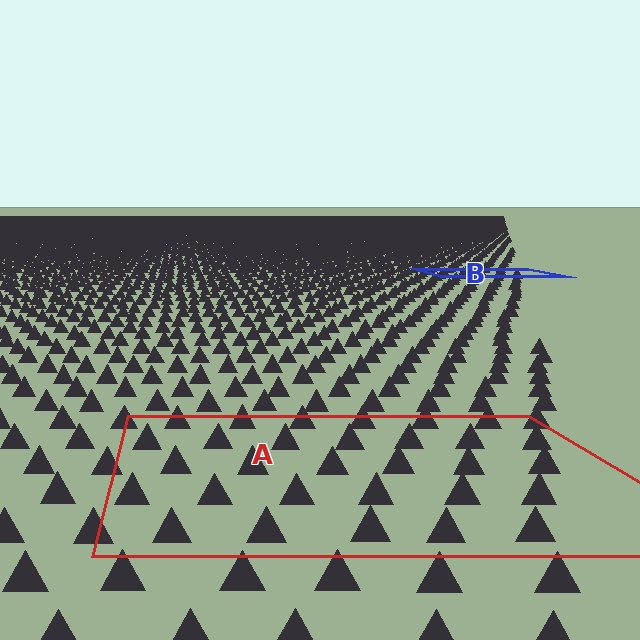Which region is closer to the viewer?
Region A is closer. The texture elements there are larger and more spread out.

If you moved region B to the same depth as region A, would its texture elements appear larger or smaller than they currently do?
They would appear larger. At a closer depth, the same texture elements are projected at a bigger on-screen size.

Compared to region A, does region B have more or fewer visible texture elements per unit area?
Region B has more texture elements per unit area — they are packed more densely because it is farther away.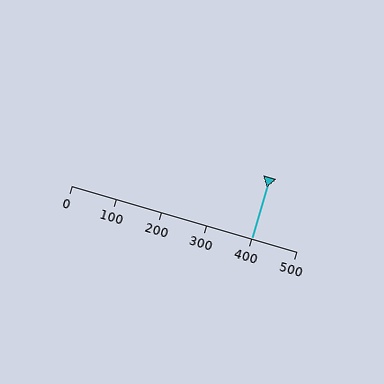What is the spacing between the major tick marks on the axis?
The major ticks are spaced 100 apart.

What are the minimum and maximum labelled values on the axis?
The axis runs from 0 to 500.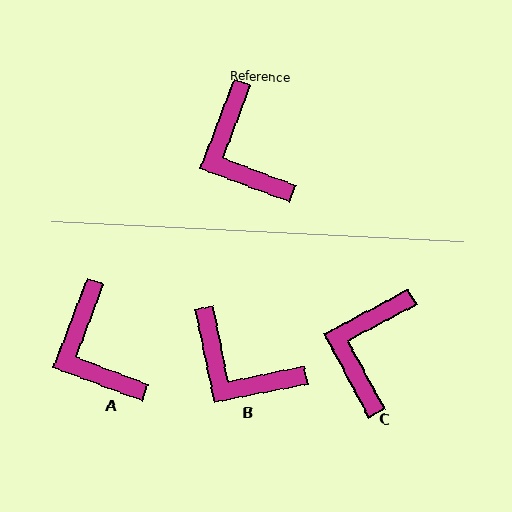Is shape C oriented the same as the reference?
No, it is off by about 41 degrees.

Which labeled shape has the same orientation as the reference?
A.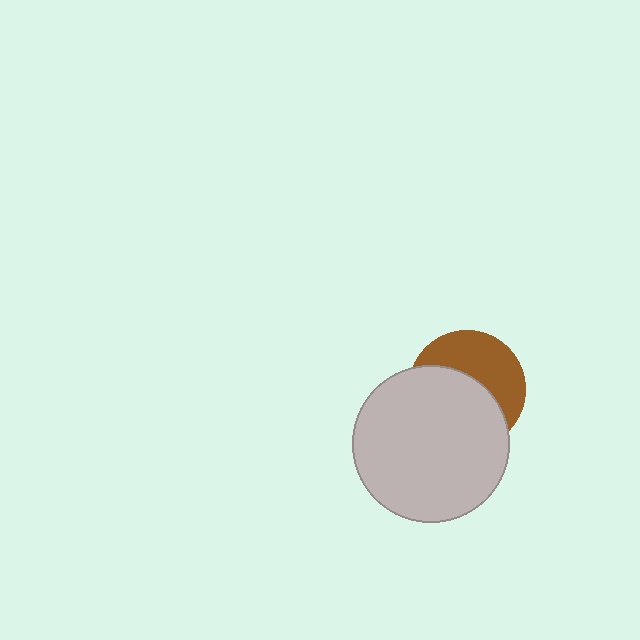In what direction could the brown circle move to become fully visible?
The brown circle could move up. That would shift it out from behind the light gray circle entirely.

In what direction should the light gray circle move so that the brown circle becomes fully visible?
The light gray circle should move down. That is the shortest direction to clear the overlap and leave the brown circle fully visible.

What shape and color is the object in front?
The object in front is a light gray circle.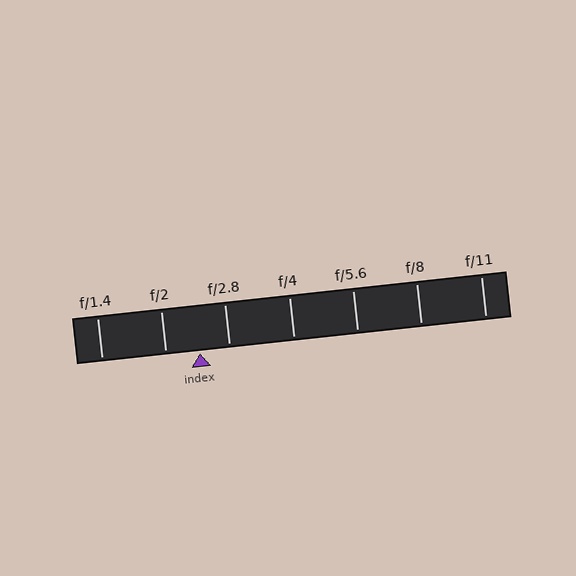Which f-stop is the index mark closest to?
The index mark is closest to f/2.8.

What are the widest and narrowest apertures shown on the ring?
The widest aperture shown is f/1.4 and the narrowest is f/11.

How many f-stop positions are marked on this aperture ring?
There are 7 f-stop positions marked.